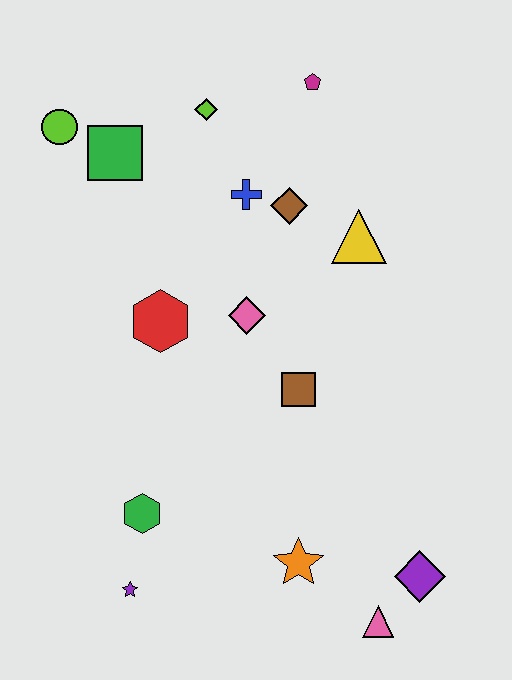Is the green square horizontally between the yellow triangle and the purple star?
No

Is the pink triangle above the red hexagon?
No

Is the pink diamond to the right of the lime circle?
Yes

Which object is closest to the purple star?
The green hexagon is closest to the purple star.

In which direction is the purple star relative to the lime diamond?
The purple star is below the lime diamond.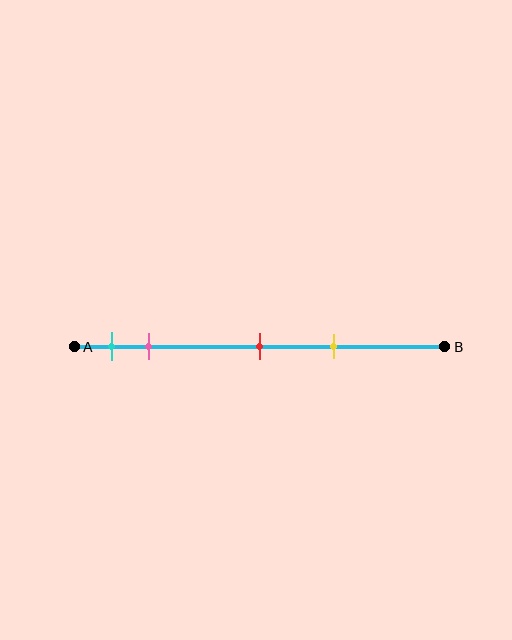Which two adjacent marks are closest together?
The cyan and pink marks are the closest adjacent pair.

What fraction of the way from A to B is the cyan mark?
The cyan mark is approximately 10% (0.1) of the way from A to B.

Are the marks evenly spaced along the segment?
No, the marks are not evenly spaced.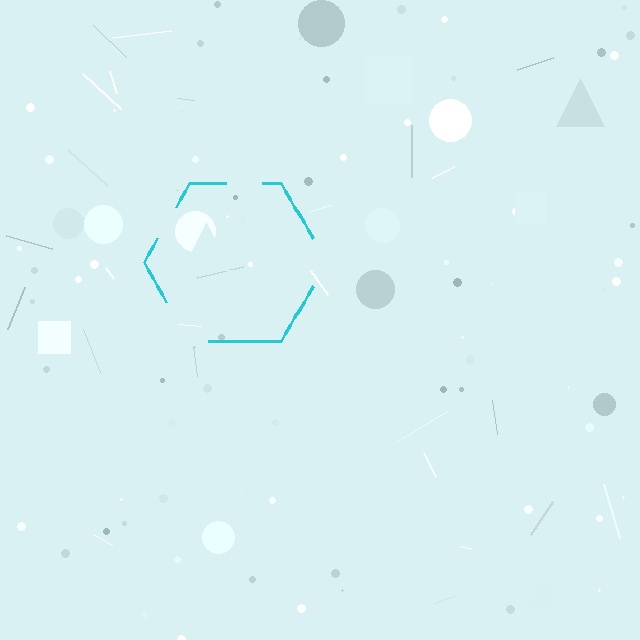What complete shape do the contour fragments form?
The contour fragments form a hexagon.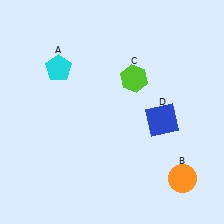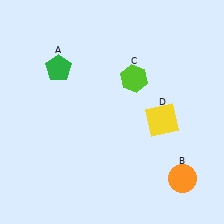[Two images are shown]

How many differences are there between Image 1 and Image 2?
There are 2 differences between the two images.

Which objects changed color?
A changed from cyan to green. D changed from blue to yellow.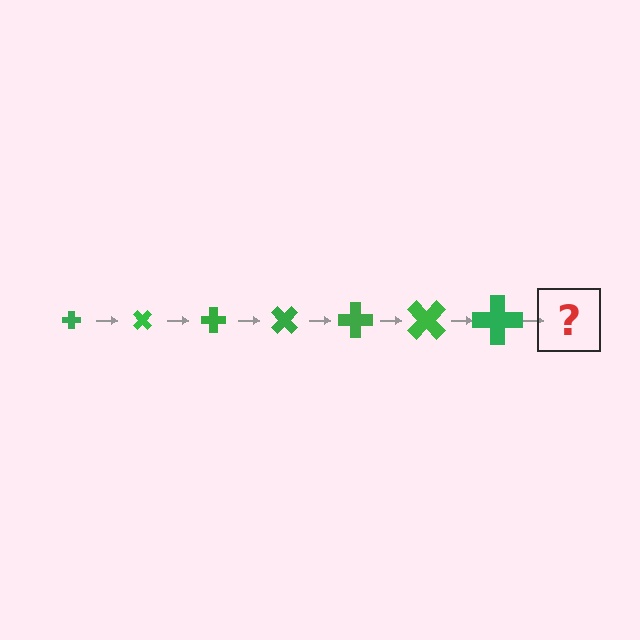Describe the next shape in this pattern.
It should be a cross, larger than the previous one and rotated 315 degrees from the start.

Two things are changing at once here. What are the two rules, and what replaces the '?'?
The two rules are that the cross grows larger each step and it rotates 45 degrees each step. The '?' should be a cross, larger than the previous one and rotated 315 degrees from the start.